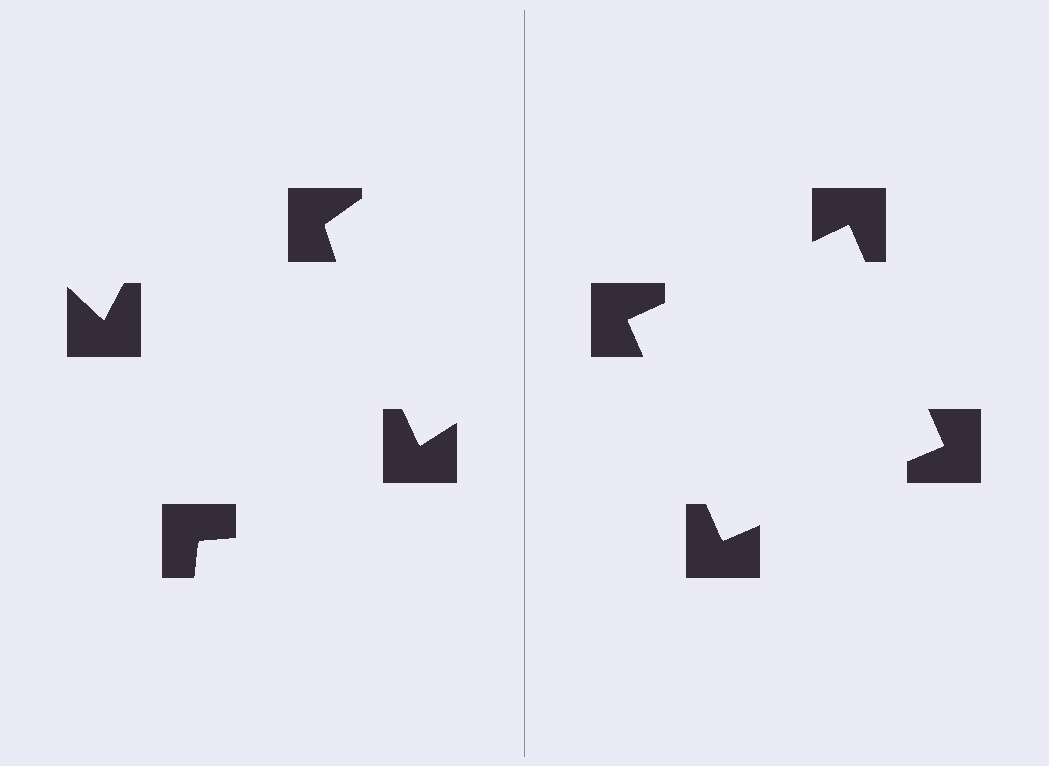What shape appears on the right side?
An illusory square.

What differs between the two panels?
The notched squares are positioned identically on both sides; only the wedge orientations differ. On the right they align to a square; on the left they are misaligned.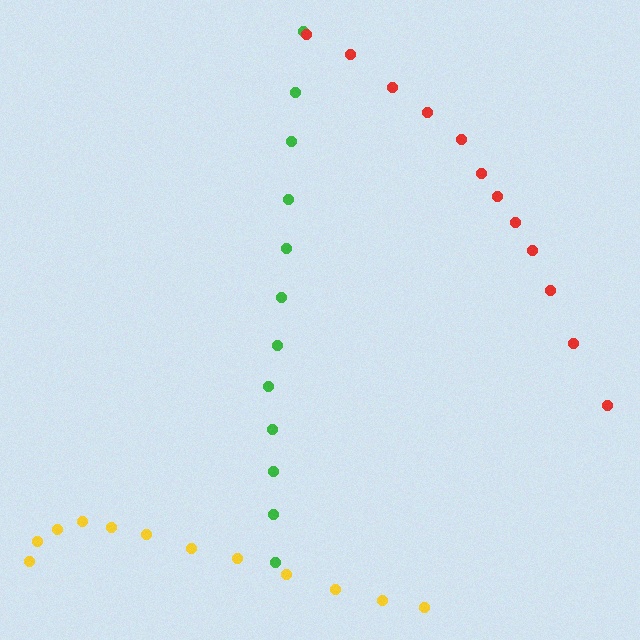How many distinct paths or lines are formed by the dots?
There are 3 distinct paths.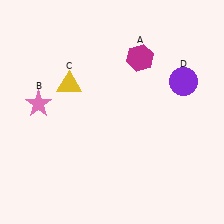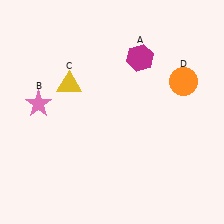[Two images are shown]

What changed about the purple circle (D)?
In Image 1, D is purple. In Image 2, it changed to orange.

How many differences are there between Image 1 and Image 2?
There is 1 difference between the two images.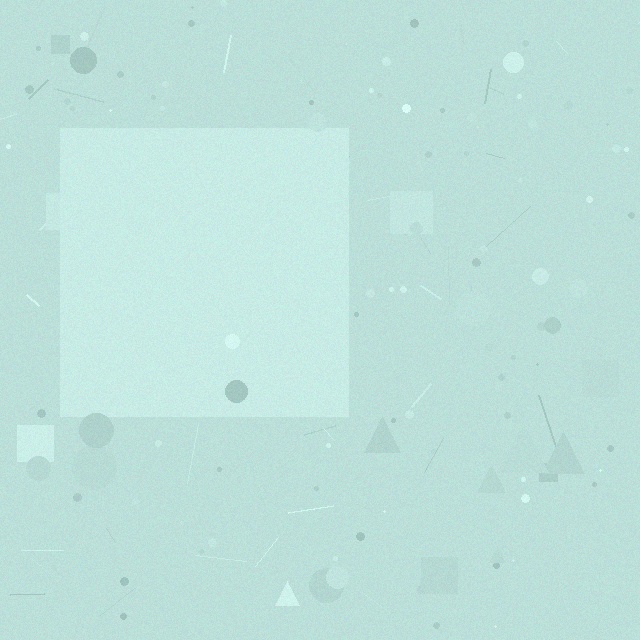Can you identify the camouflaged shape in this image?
The camouflaged shape is a square.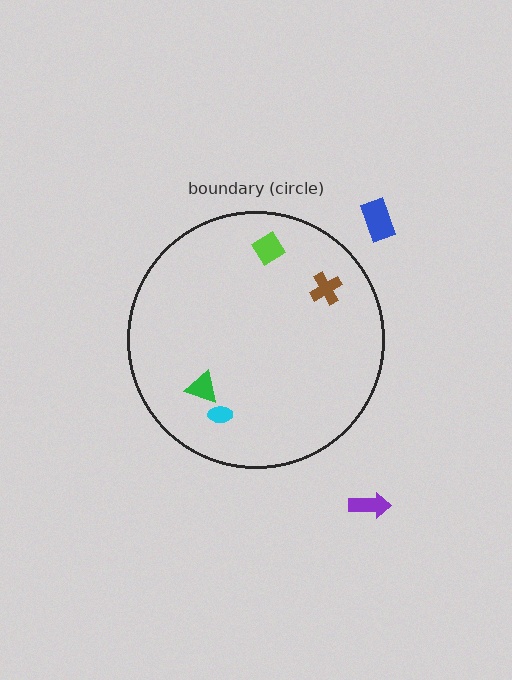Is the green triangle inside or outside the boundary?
Inside.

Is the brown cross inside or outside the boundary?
Inside.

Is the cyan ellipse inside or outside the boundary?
Inside.